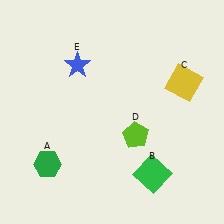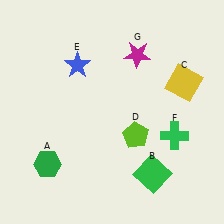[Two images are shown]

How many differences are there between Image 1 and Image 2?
There are 2 differences between the two images.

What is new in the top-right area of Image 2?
A magenta star (G) was added in the top-right area of Image 2.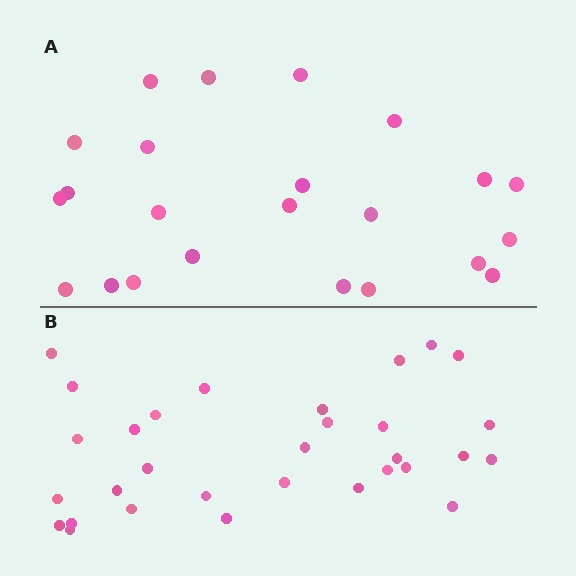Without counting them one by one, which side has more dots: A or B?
Region B (the bottom region) has more dots.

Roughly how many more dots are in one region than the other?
Region B has roughly 8 or so more dots than region A.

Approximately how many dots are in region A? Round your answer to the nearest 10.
About 20 dots. (The exact count is 23, which rounds to 20.)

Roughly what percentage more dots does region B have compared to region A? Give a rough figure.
About 35% more.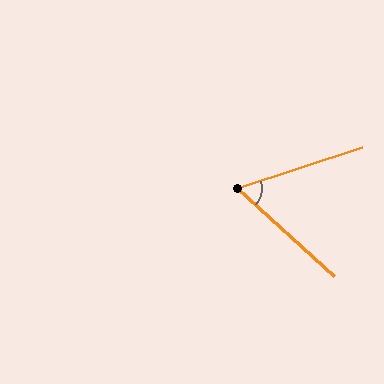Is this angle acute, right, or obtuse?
It is acute.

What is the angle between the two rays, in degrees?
Approximately 60 degrees.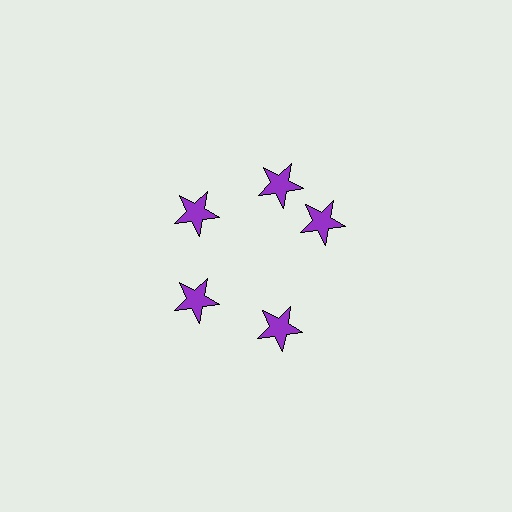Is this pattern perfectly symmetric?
No. The 5 purple stars are arranged in a ring, but one element near the 3 o'clock position is rotated out of alignment along the ring, breaking the 5-fold rotational symmetry.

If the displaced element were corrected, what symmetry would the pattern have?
It would have 5-fold rotational symmetry — the pattern would map onto itself every 72 degrees.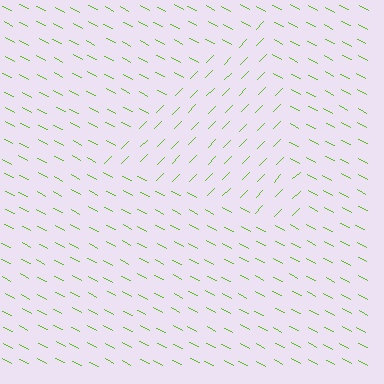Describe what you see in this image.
The image is filled with small lime line segments. A triangle region in the image has lines oriented differently from the surrounding lines, creating a visible texture boundary.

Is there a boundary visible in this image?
Yes, there is a texture boundary formed by a change in line orientation.